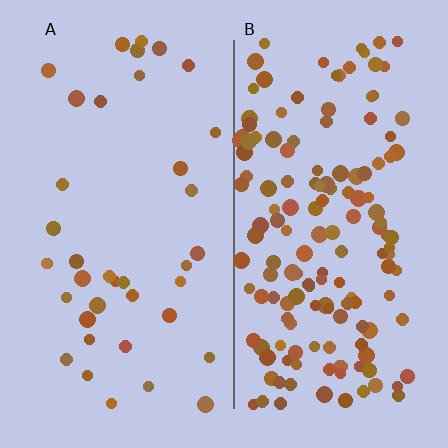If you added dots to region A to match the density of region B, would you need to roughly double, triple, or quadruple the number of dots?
Approximately quadruple.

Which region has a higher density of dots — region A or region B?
B (the right).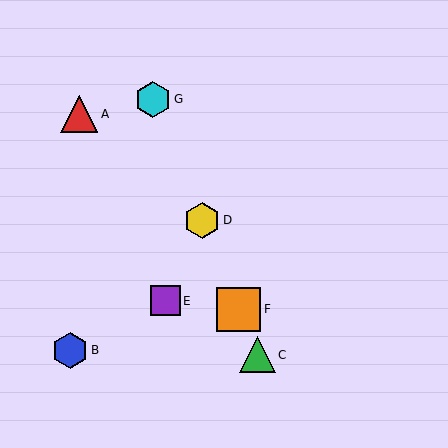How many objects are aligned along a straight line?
4 objects (C, D, F, G) are aligned along a straight line.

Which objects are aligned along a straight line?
Objects C, D, F, G are aligned along a straight line.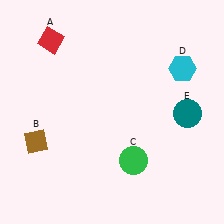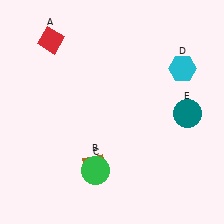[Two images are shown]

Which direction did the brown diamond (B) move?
The brown diamond (B) moved right.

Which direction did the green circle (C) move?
The green circle (C) moved left.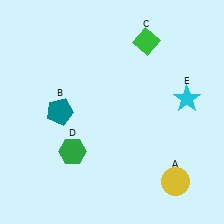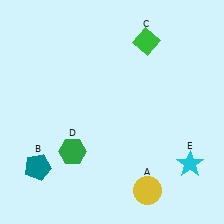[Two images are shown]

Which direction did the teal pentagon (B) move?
The teal pentagon (B) moved down.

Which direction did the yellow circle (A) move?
The yellow circle (A) moved left.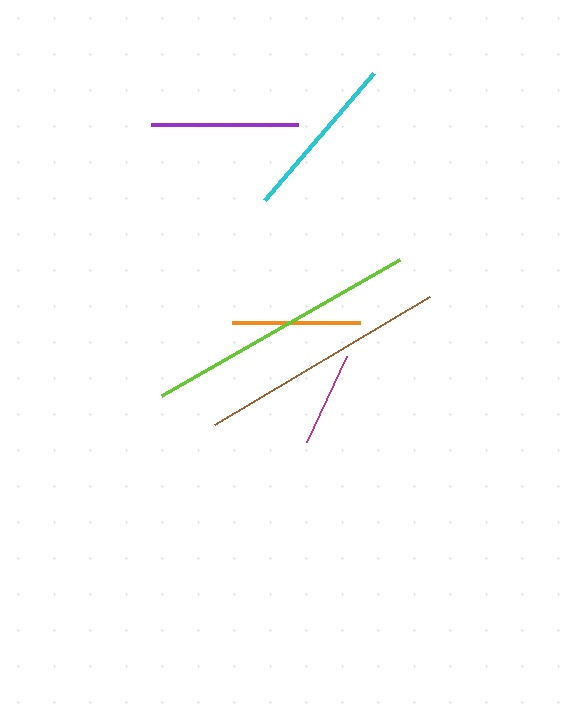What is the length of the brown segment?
The brown segment is approximately 250 pixels long.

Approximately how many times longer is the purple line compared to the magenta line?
The purple line is approximately 1.6 times the length of the magenta line.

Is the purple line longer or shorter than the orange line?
The purple line is longer than the orange line.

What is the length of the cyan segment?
The cyan segment is approximately 167 pixels long.